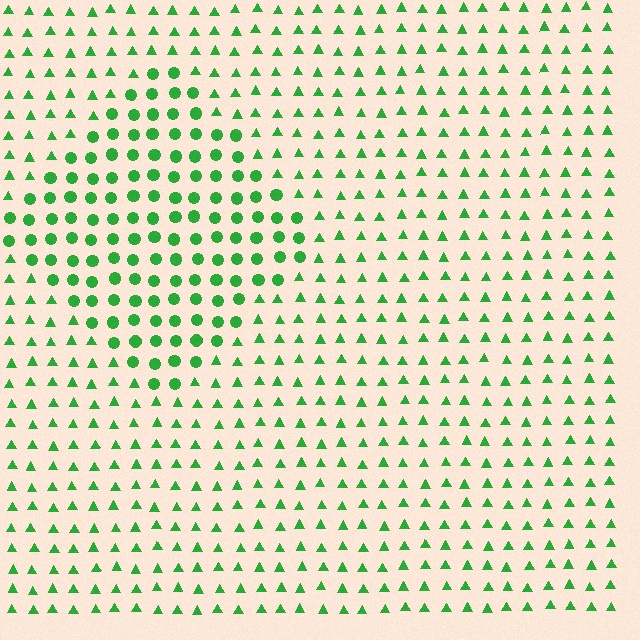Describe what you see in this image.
The image is filled with small green elements arranged in a uniform grid. A diamond-shaped region contains circles, while the surrounding area contains triangles. The boundary is defined purely by the change in element shape.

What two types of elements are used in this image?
The image uses circles inside the diamond region and triangles outside it.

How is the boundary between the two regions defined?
The boundary is defined by a change in element shape: circles inside vs. triangles outside. All elements share the same color and spacing.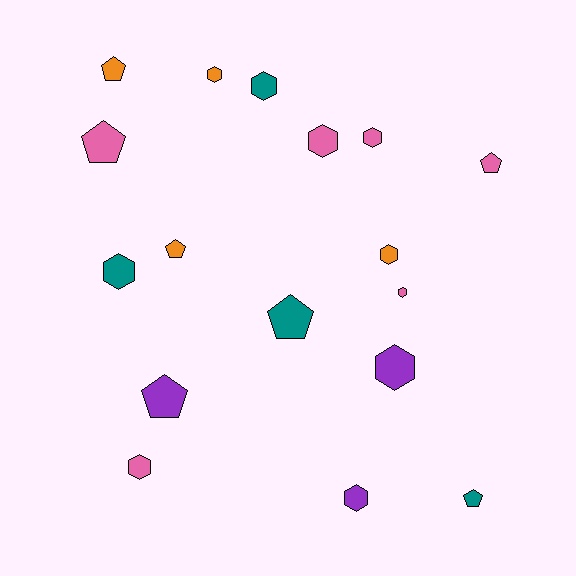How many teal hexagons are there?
There are 2 teal hexagons.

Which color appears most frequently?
Pink, with 6 objects.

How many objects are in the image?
There are 17 objects.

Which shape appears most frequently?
Hexagon, with 10 objects.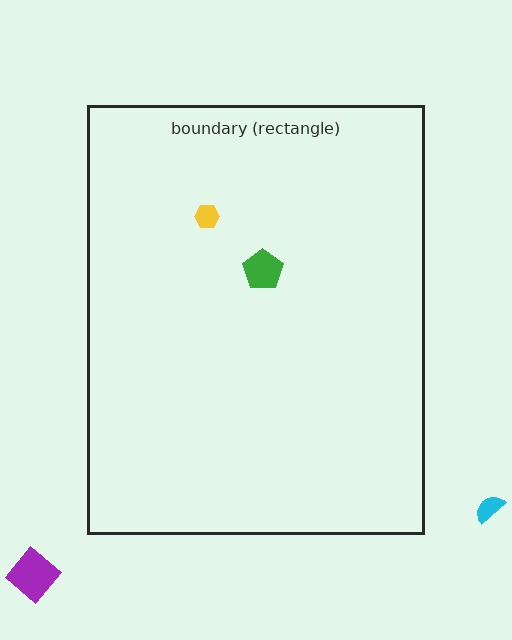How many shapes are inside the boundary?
2 inside, 2 outside.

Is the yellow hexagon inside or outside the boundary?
Inside.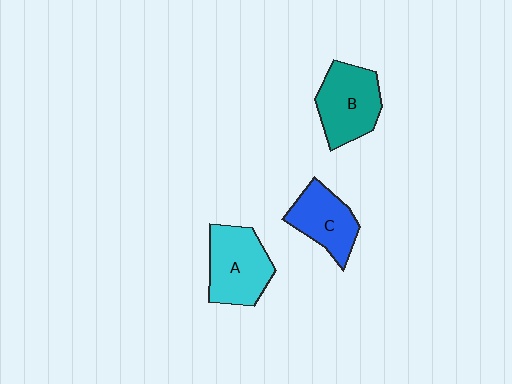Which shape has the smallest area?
Shape C (blue).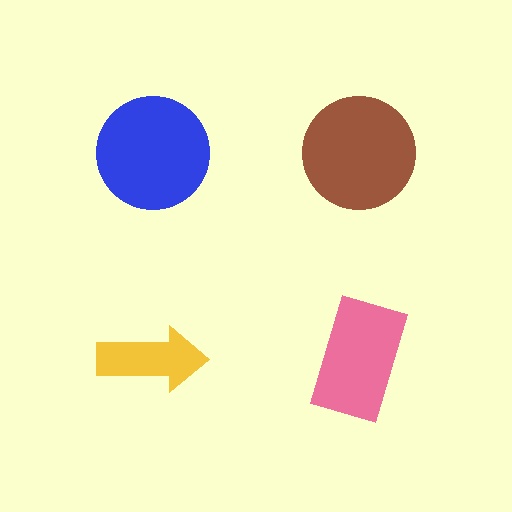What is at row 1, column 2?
A brown circle.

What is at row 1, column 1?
A blue circle.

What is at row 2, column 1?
A yellow arrow.